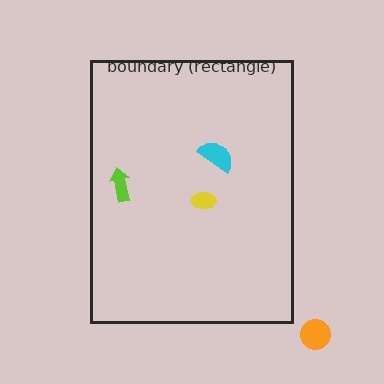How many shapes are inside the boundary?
3 inside, 1 outside.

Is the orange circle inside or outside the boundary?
Outside.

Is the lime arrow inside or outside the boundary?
Inside.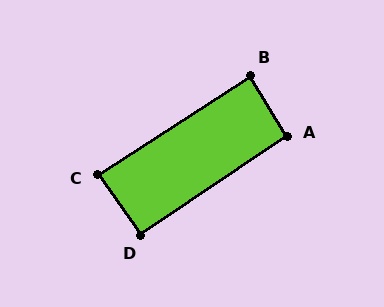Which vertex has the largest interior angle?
A, at approximately 92 degrees.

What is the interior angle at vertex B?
Approximately 89 degrees (approximately right).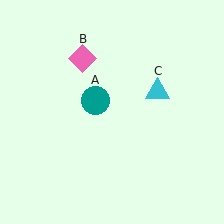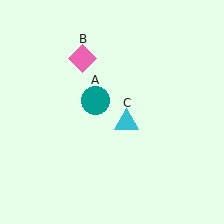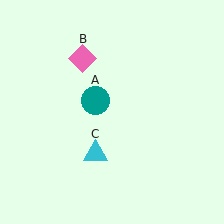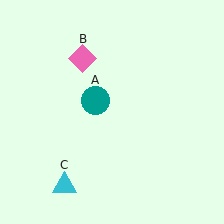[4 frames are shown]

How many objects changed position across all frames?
1 object changed position: cyan triangle (object C).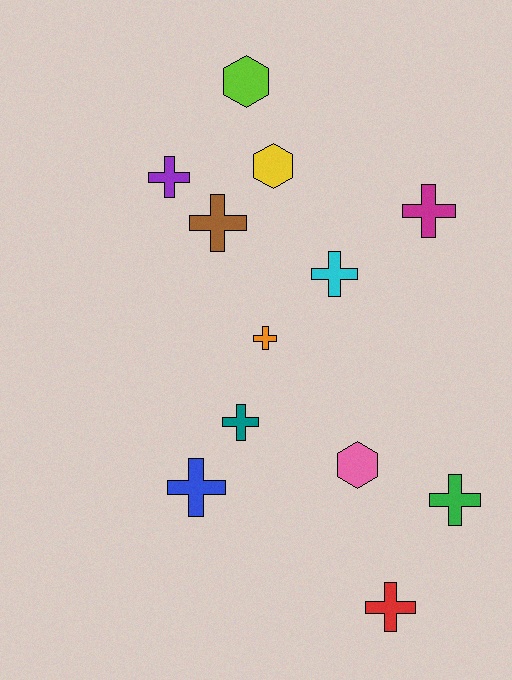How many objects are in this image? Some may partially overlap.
There are 12 objects.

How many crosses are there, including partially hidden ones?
There are 9 crosses.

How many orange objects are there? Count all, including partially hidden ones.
There is 1 orange object.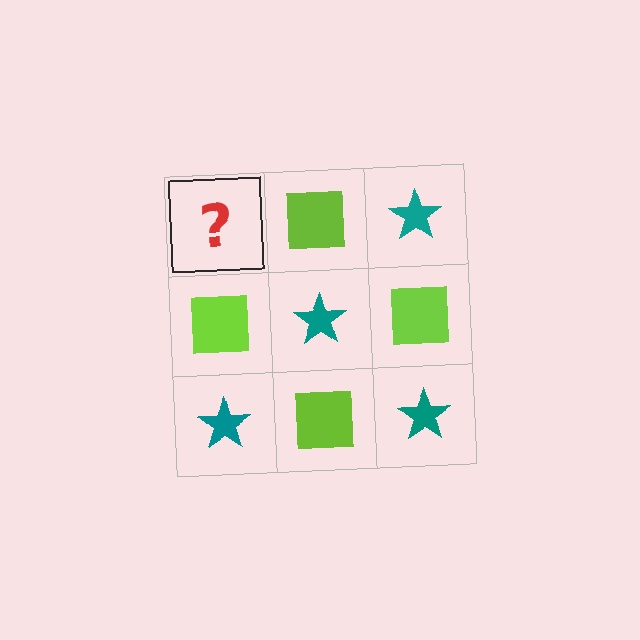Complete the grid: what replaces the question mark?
The question mark should be replaced with a teal star.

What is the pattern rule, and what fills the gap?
The rule is that it alternates teal star and lime square in a checkerboard pattern. The gap should be filled with a teal star.